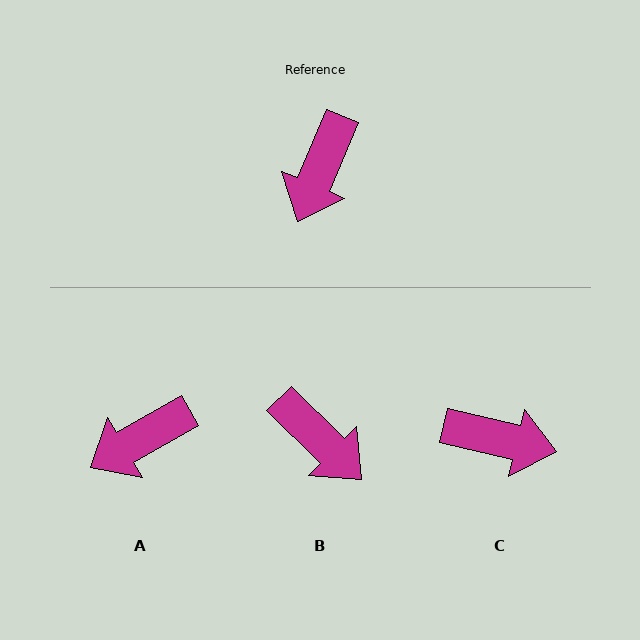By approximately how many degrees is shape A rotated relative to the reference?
Approximately 37 degrees clockwise.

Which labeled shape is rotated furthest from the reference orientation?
C, about 100 degrees away.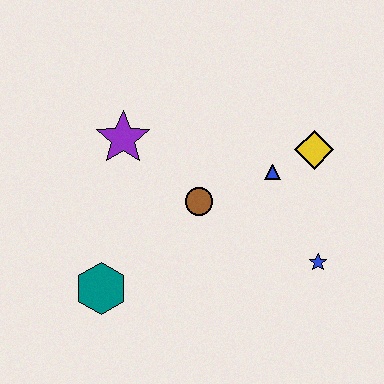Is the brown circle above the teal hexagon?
Yes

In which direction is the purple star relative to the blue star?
The purple star is to the left of the blue star.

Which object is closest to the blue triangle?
The yellow diamond is closest to the blue triangle.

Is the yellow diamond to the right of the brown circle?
Yes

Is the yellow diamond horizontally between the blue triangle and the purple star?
No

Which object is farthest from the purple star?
The blue star is farthest from the purple star.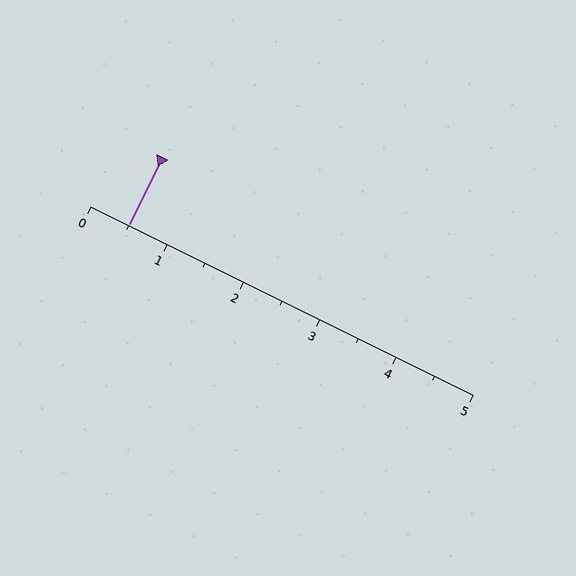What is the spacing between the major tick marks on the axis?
The major ticks are spaced 1 apart.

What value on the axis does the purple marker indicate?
The marker indicates approximately 0.5.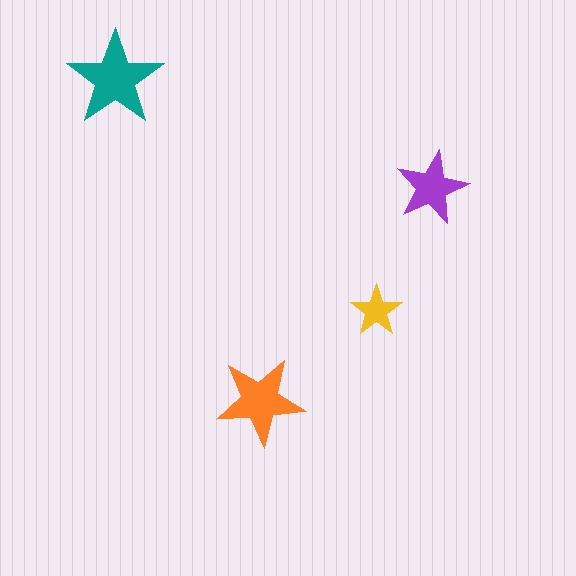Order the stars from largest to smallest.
the teal one, the orange one, the purple one, the yellow one.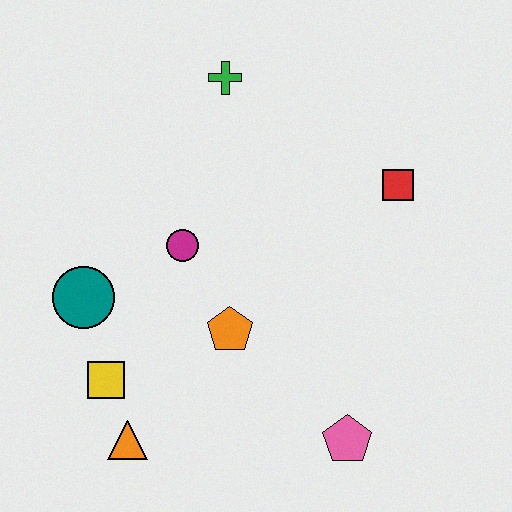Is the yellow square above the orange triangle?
Yes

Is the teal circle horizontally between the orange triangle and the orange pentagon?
No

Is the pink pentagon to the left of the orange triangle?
No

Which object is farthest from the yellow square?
The red square is farthest from the yellow square.